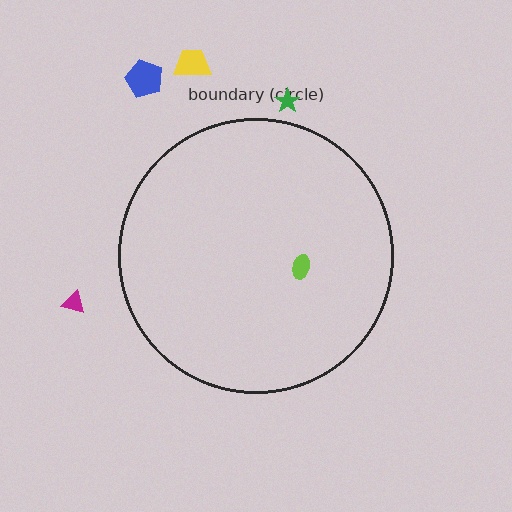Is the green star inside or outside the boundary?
Outside.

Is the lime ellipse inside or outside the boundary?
Inside.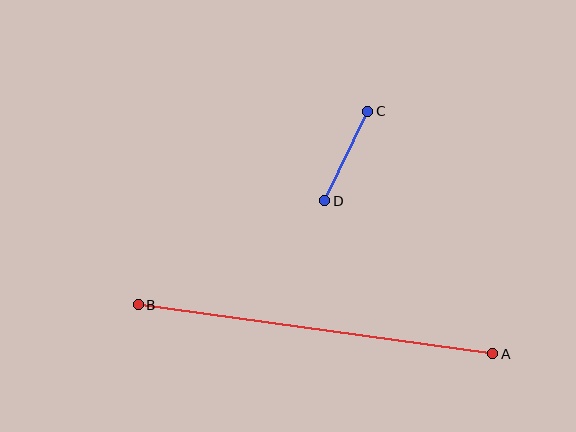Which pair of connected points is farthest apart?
Points A and B are farthest apart.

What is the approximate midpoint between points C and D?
The midpoint is at approximately (346, 156) pixels.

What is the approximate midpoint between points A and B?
The midpoint is at approximately (316, 329) pixels.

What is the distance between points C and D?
The distance is approximately 99 pixels.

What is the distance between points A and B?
The distance is approximately 358 pixels.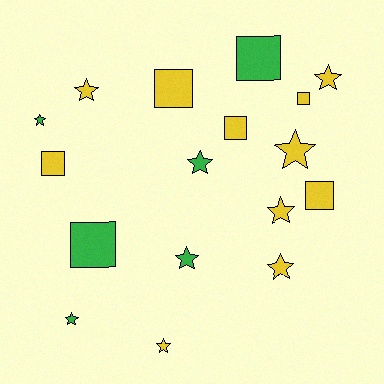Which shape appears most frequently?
Star, with 10 objects.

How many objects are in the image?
There are 17 objects.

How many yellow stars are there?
There are 6 yellow stars.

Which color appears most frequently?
Yellow, with 11 objects.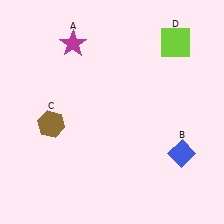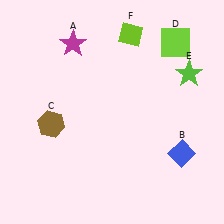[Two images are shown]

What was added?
A lime star (E), a lime diamond (F) were added in Image 2.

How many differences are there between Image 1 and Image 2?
There are 2 differences between the two images.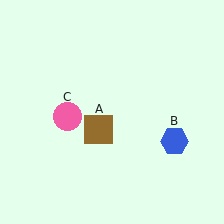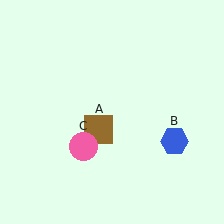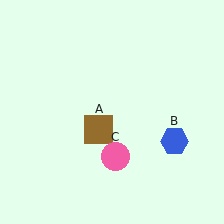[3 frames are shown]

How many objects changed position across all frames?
1 object changed position: pink circle (object C).